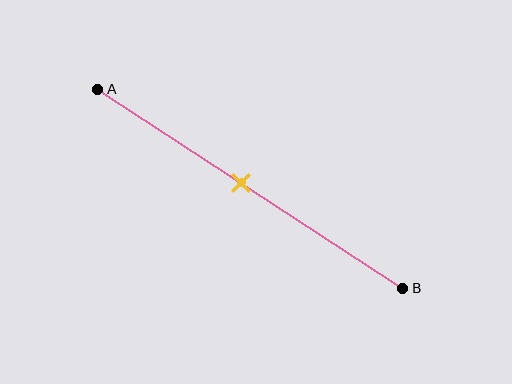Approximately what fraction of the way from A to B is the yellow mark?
The yellow mark is approximately 45% of the way from A to B.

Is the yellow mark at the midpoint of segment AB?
Yes, the mark is approximately at the midpoint.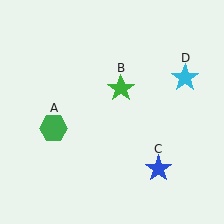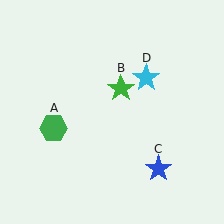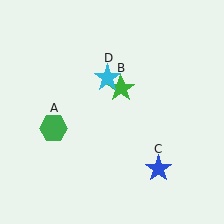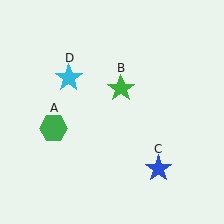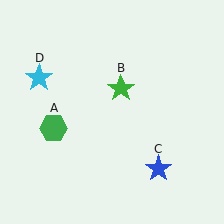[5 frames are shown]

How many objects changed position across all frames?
1 object changed position: cyan star (object D).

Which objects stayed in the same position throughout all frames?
Green hexagon (object A) and green star (object B) and blue star (object C) remained stationary.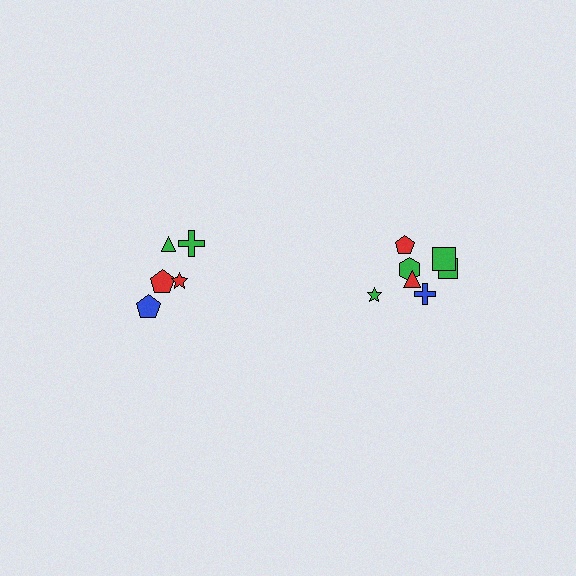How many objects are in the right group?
There are 7 objects.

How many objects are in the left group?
There are 5 objects.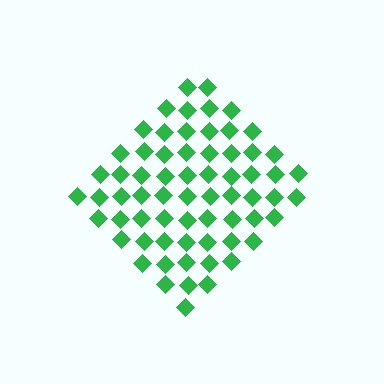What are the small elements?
The small elements are diamonds.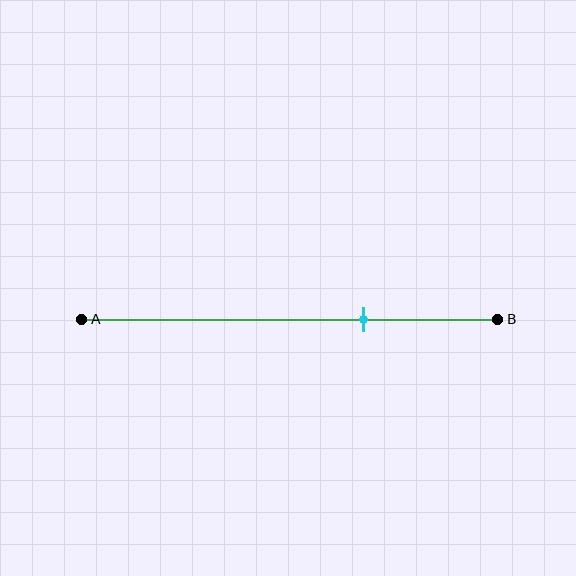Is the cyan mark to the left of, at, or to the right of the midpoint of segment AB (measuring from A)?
The cyan mark is to the right of the midpoint of segment AB.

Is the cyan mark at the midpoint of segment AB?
No, the mark is at about 70% from A, not at the 50% midpoint.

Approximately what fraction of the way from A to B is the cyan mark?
The cyan mark is approximately 70% of the way from A to B.